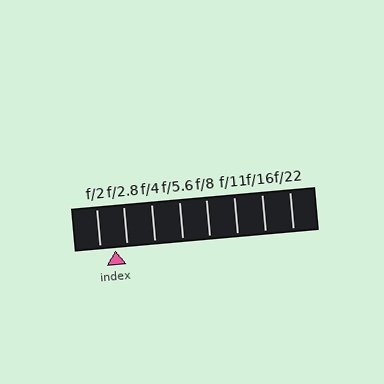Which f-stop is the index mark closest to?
The index mark is closest to f/2.8.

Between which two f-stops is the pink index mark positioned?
The index mark is between f/2 and f/2.8.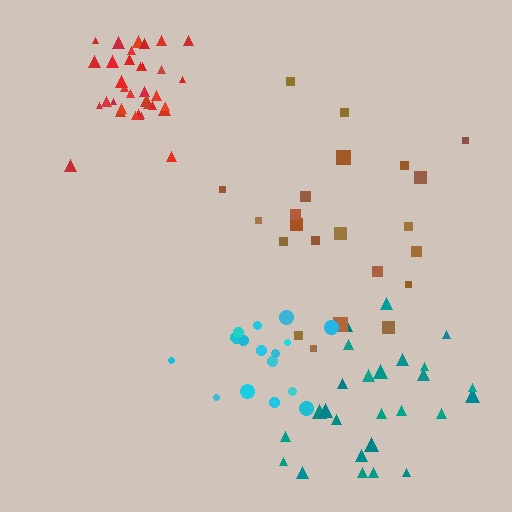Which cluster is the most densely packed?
Red.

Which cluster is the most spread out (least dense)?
Brown.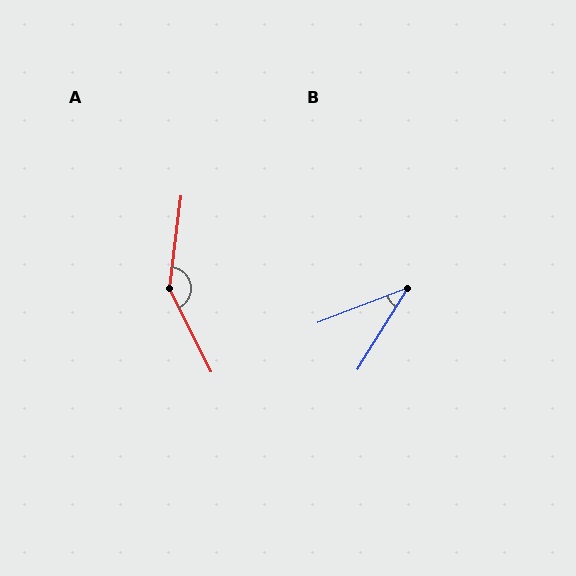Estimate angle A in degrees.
Approximately 146 degrees.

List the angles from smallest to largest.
B (37°), A (146°).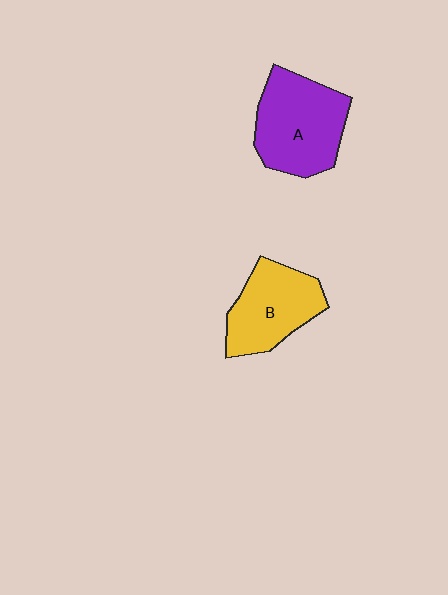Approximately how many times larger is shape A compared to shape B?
Approximately 1.2 times.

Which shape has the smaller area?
Shape B (yellow).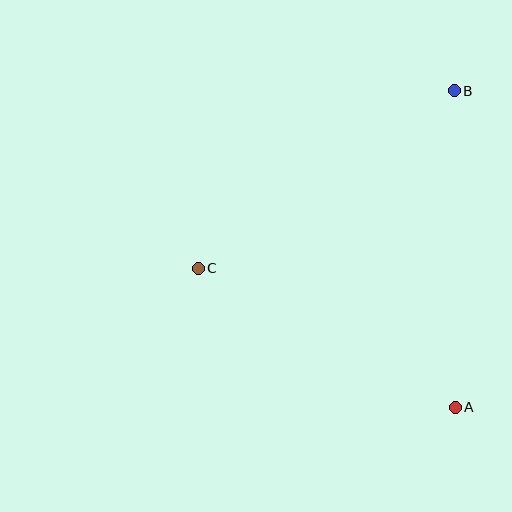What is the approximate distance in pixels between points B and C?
The distance between B and C is approximately 311 pixels.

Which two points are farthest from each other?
Points A and B are farthest from each other.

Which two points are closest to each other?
Points A and C are closest to each other.